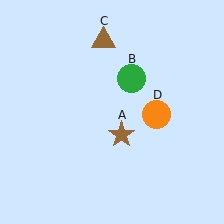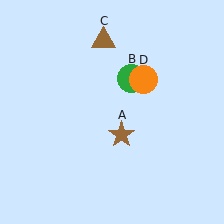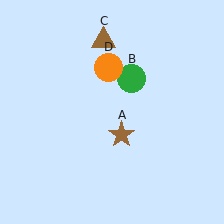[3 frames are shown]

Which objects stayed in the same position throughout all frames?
Brown star (object A) and green circle (object B) and brown triangle (object C) remained stationary.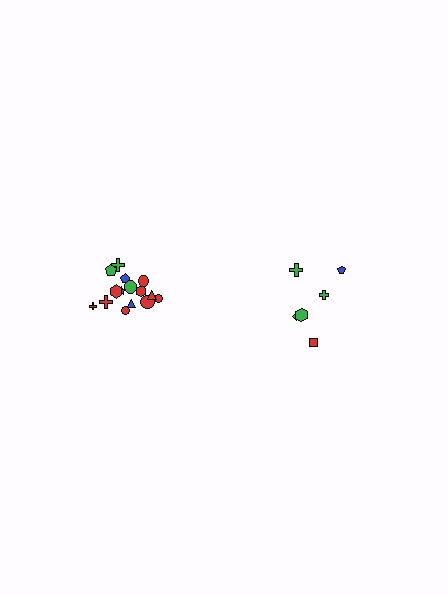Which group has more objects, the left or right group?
The left group.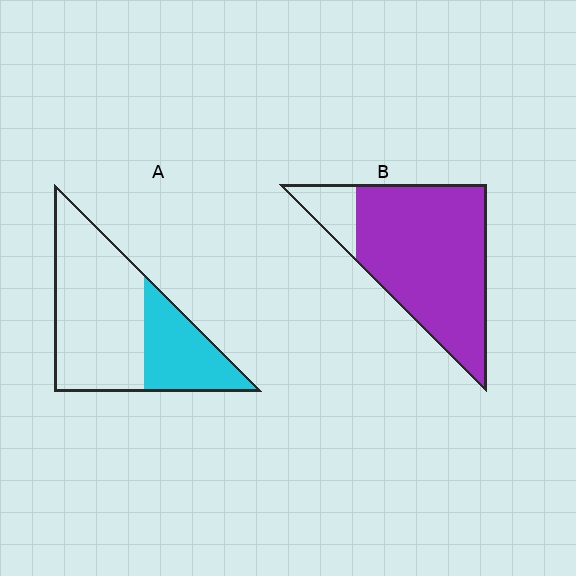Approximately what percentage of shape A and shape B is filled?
A is approximately 30% and B is approximately 85%.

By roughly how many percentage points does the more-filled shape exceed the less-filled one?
By roughly 55 percentage points (B over A).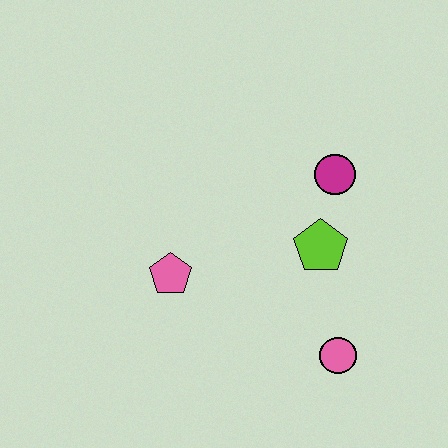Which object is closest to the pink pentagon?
The lime pentagon is closest to the pink pentagon.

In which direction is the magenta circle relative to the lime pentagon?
The magenta circle is above the lime pentagon.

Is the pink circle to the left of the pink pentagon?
No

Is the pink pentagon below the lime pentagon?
Yes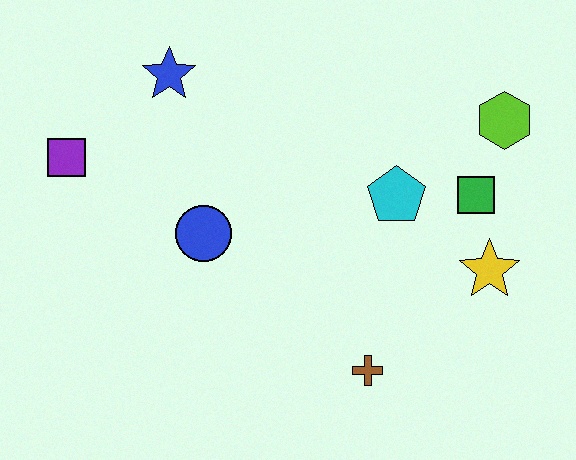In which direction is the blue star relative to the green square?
The blue star is to the left of the green square.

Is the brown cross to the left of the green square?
Yes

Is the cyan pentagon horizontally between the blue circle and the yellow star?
Yes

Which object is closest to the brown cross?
The yellow star is closest to the brown cross.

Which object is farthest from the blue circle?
The lime hexagon is farthest from the blue circle.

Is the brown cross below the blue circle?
Yes